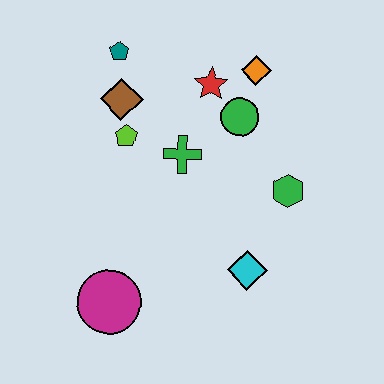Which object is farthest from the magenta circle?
The orange diamond is farthest from the magenta circle.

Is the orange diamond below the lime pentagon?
No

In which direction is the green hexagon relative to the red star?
The green hexagon is below the red star.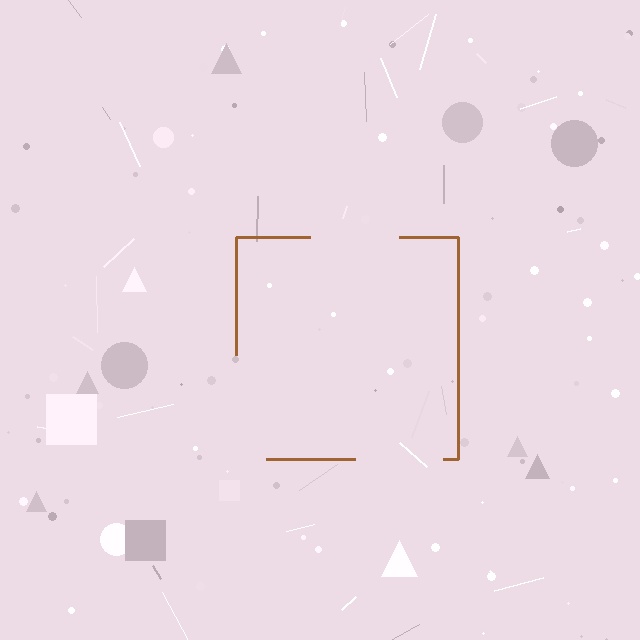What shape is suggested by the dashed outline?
The dashed outline suggests a square.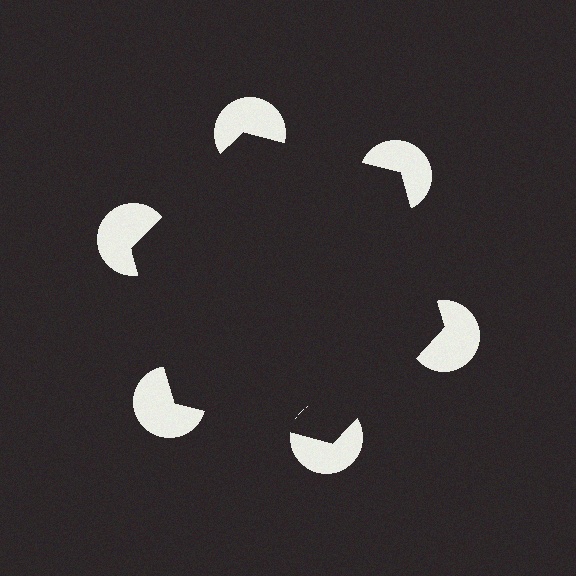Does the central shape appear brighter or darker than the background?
It typically appears slightly darker than the background, even though no actual brightness change is drawn.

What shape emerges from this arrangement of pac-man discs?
An illusory hexagon — its edges are inferred from the aligned wedge cuts in the pac-man discs, not physically drawn.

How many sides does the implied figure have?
6 sides.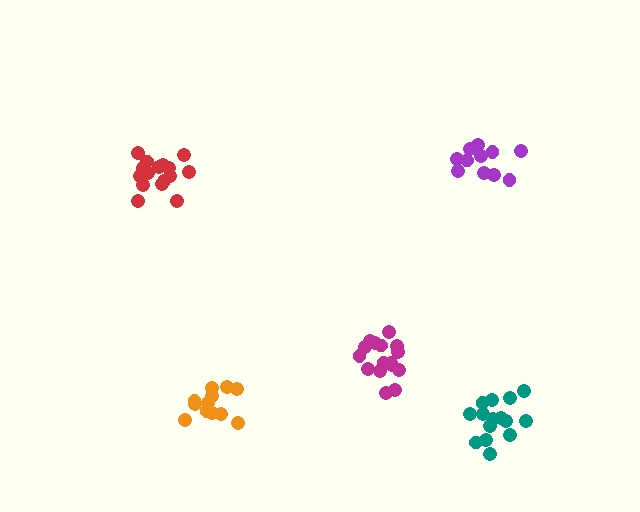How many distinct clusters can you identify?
There are 5 distinct clusters.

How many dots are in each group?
Group 1: 16 dots, Group 2: 16 dots, Group 3: 15 dots, Group 4: 11 dots, Group 5: 12 dots (70 total).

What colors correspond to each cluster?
The clusters are colored: red, magenta, teal, purple, orange.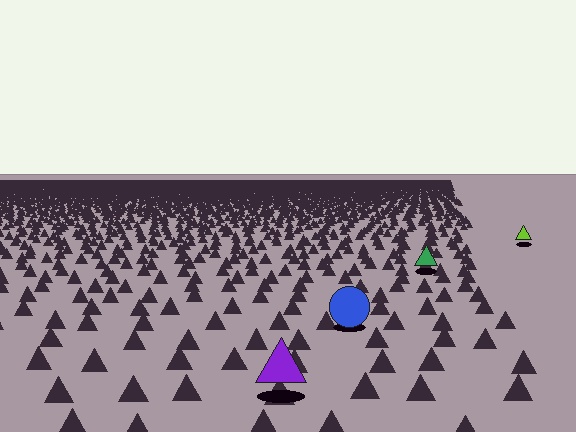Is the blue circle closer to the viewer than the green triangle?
Yes. The blue circle is closer — you can tell from the texture gradient: the ground texture is coarser near it.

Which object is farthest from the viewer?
The lime triangle is farthest from the viewer. It appears smaller and the ground texture around it is denser.